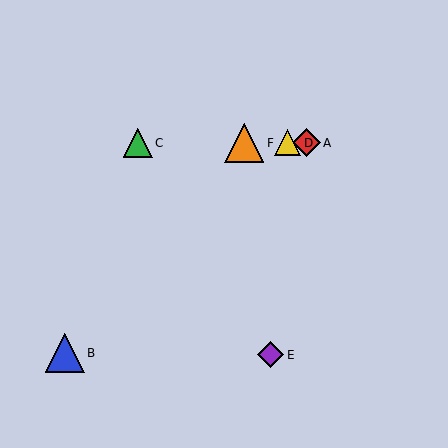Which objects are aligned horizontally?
Objects A, C, D, F are aligned horizontally.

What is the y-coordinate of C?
Object C is at y≈143.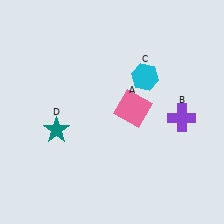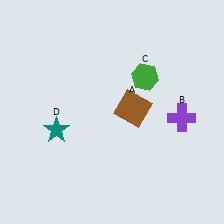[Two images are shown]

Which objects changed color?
A changed from pink to brown. C changed from cyan to green.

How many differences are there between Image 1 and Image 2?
There are 2 differences between the two images.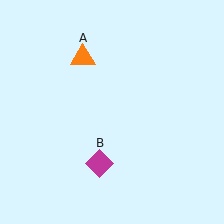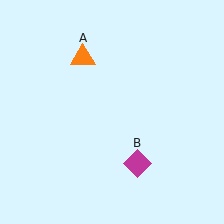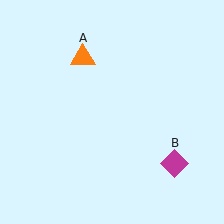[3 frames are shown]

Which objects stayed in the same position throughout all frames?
Orange triangle (object A) remained stationary.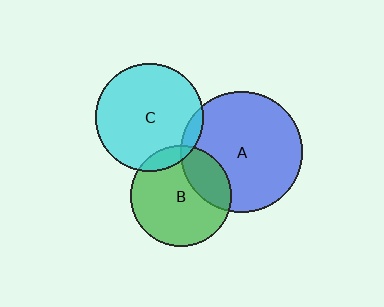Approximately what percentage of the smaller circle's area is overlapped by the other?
Approximately 25%.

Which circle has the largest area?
Circle A (blue).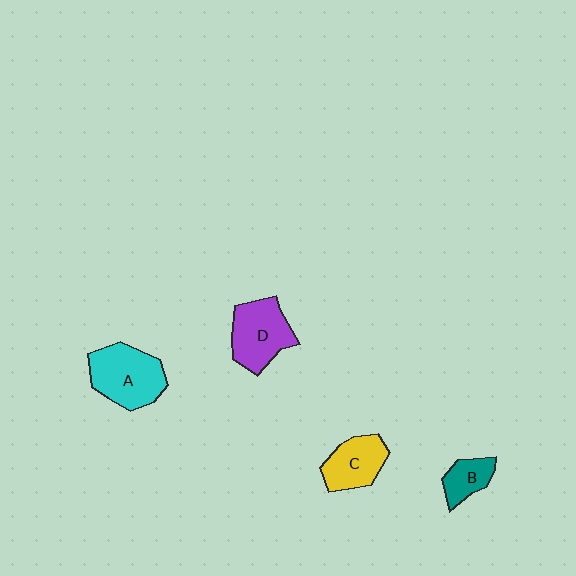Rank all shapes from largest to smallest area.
From largest to smallest: A (cyan), D (purple), C (yellow), B (teal).